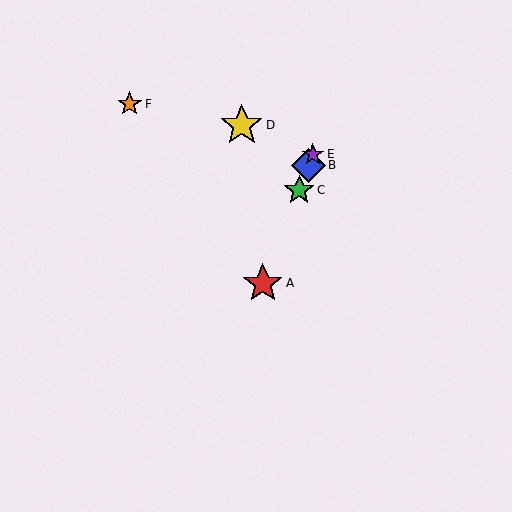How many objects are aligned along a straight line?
4 objects (A, B, C, E) are aligned along a straight line.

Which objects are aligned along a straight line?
Objects A, B, C, E are aligned along a straight line.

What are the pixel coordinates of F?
Object F is at (130, 104).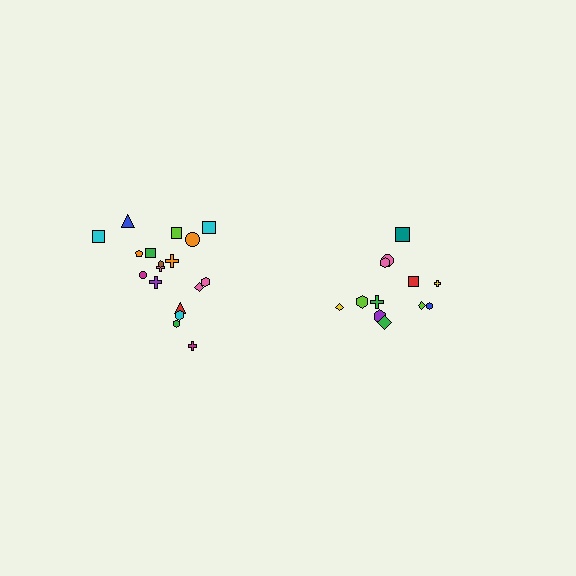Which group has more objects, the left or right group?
The left group.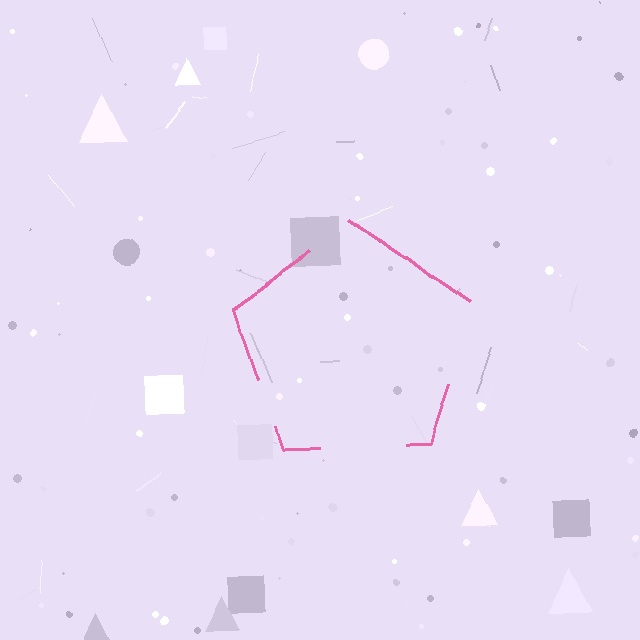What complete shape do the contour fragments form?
The contour fragments form a pentagon.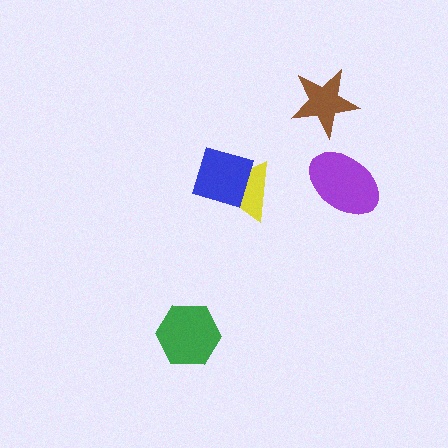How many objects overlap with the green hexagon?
0 objects overlap with the green hexagon.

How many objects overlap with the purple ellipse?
0 objects overlap with the purple ellipse.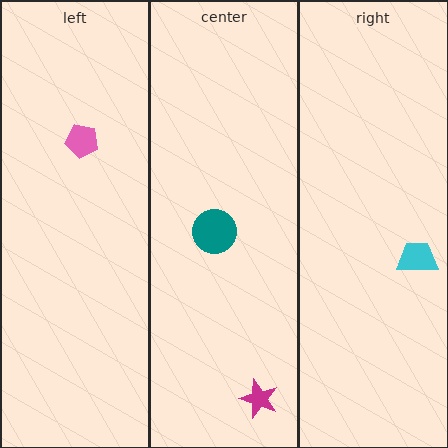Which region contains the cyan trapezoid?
The right region.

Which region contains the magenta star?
The center region.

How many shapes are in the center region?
2.